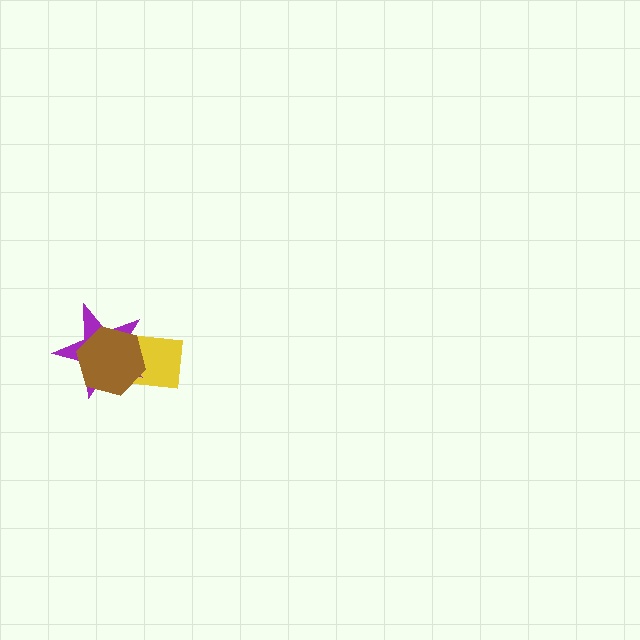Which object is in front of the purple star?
The brown hexagon is in front of the purple star.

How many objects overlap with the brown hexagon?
2 objects overlap with the brown hexagon.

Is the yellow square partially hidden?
Yes, it is partially covered by another shape.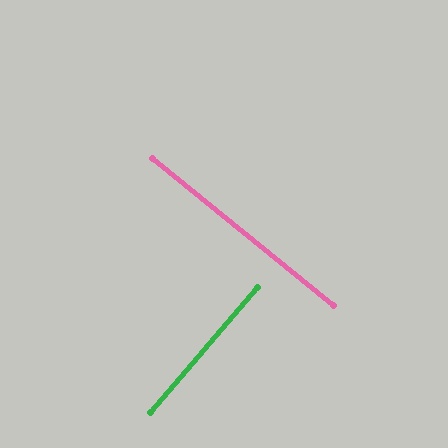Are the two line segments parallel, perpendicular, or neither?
Perpendicular — they meet at approximately 88°.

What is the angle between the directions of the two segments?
Approximately 88 degrees.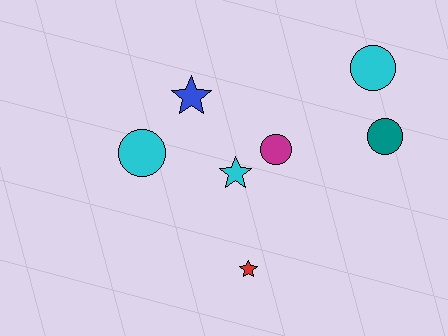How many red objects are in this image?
There is 1 red object.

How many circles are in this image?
There are 4 circles.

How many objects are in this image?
There are 7 objects.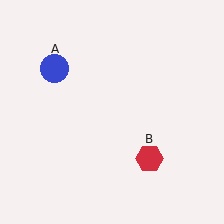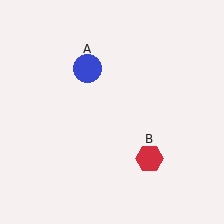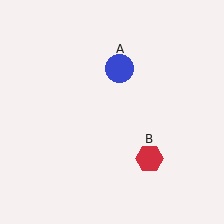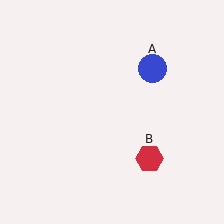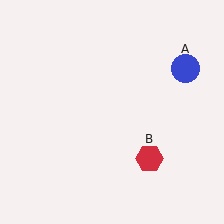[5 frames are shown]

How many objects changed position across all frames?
1 object changed position: blue circle (object A).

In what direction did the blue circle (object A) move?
The blue circle (object A) moved right.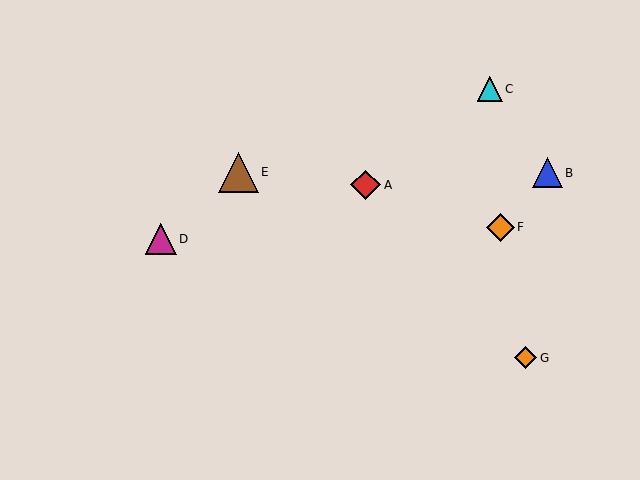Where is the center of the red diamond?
The center of the red diamond is at (366, 185).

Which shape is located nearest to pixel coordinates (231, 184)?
The brown triangle (labeled E) at (238, 172) is nearest to that location.